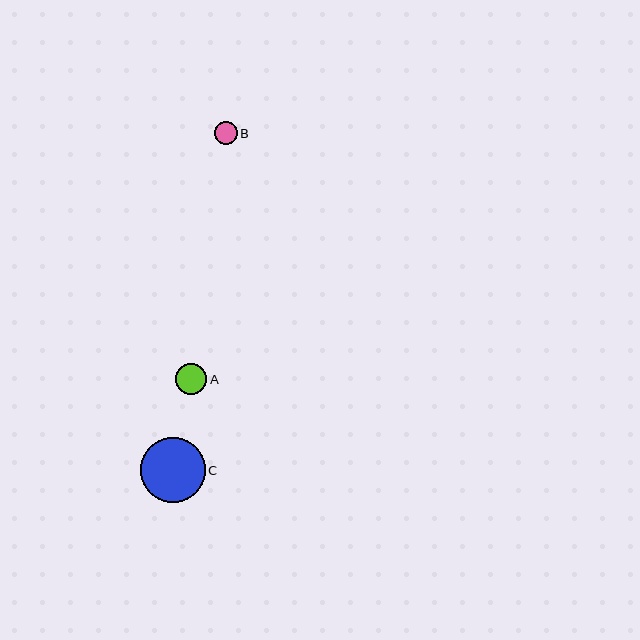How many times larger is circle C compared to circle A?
Circle C is approximately 2.1 times the size of circle A.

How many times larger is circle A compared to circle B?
Circle A is approximately 1.3 times the size of circle B.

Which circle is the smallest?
Circle B is the smallest with a size of approximately 23 pixels.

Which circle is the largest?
Circle C is the largest with a size of approximately 65 pixels.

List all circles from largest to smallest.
From largest to smallest: C, A, B.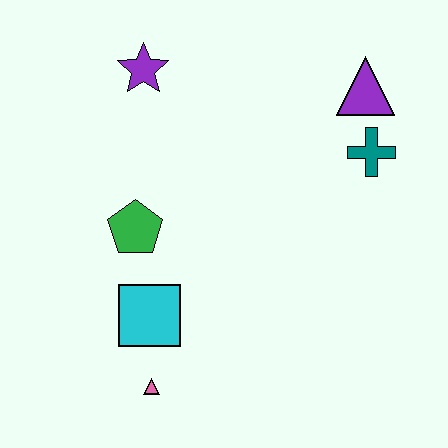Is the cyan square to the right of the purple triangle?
No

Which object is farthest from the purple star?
The pink triangle is farthest from the purple star.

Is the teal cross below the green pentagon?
No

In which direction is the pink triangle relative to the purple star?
The pink triangle is below the purple star.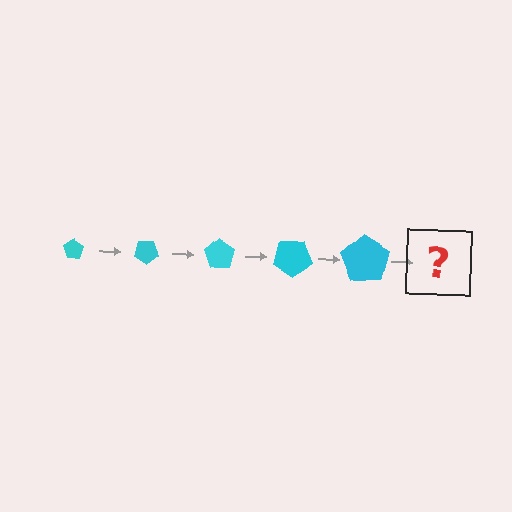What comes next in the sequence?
The next element should be a pentagon, larger than the previous one and rotated 175 degrees from the start.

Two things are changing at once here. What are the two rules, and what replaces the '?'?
The two rules are that the pentagon grows larger each step and it rotates 35 degrees each step. The '?' should be a pentagon, larger than the previous one and rotated 175 degrees from the start.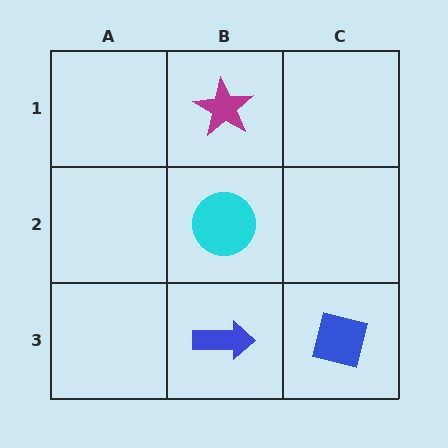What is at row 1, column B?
A magenta star.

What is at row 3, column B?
A blue arrow.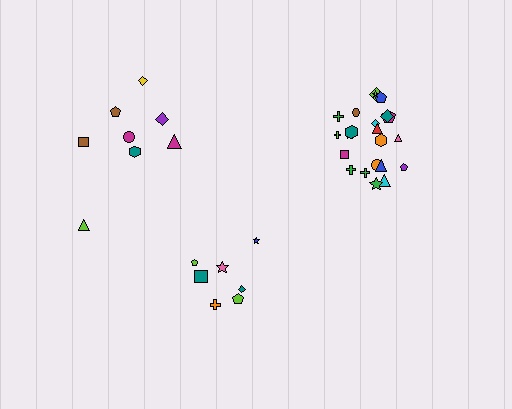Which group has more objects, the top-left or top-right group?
The top-right group.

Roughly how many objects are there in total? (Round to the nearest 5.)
Roughly 35 objects in total.